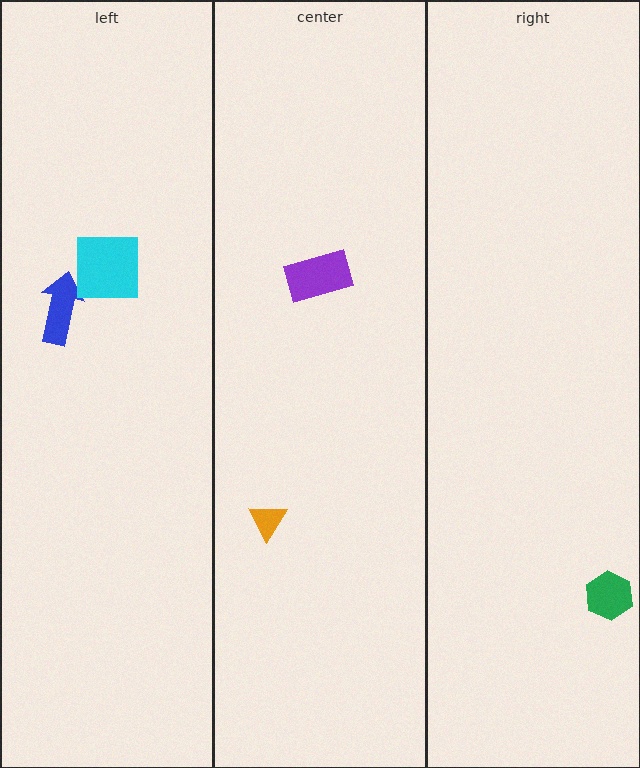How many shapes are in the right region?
1.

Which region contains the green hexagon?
The right region.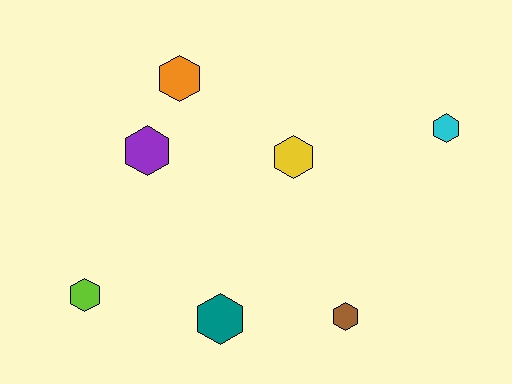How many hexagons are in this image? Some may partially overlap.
There are 7 hexagons.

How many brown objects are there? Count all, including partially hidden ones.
There is 1 brown object.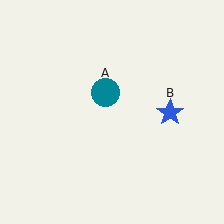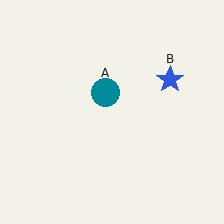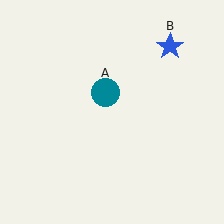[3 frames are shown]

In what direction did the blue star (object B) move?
The blue star (object B) moved up.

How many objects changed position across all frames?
1 object changed position: blue star (object B).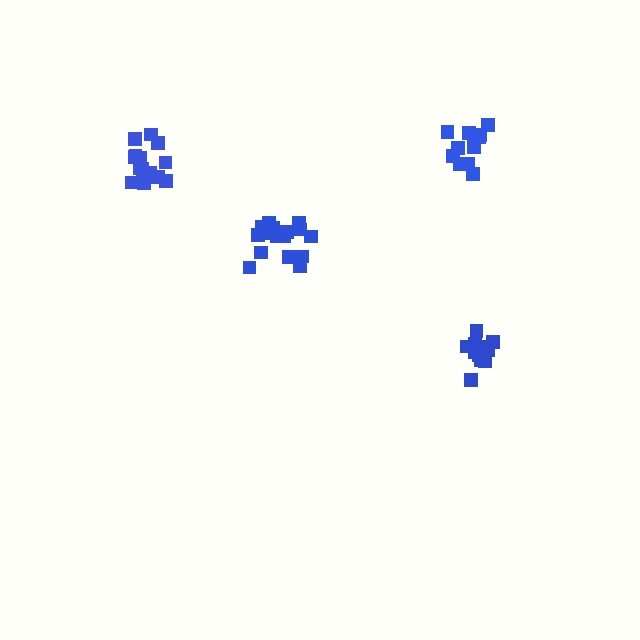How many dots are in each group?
Group 1: 14 dots, Group 2: 12 dots, Group 3: 16 dots, Group 4: 14 dots (56 total).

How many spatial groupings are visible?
There are 4 spatial groupings.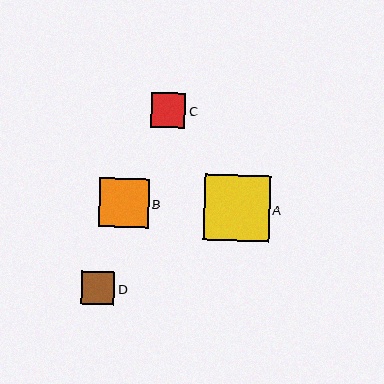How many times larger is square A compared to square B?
Square A is approximately 1.3 times the size of square B.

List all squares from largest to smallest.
From largest to smallest: A, B, C, D.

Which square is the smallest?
Square D is the smallest with a size of approximately 33 pixels.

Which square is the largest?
Square A is the largest with a size of approximately 65 pixels.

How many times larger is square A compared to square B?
Square A is approximately 1.3 times the size of square B.